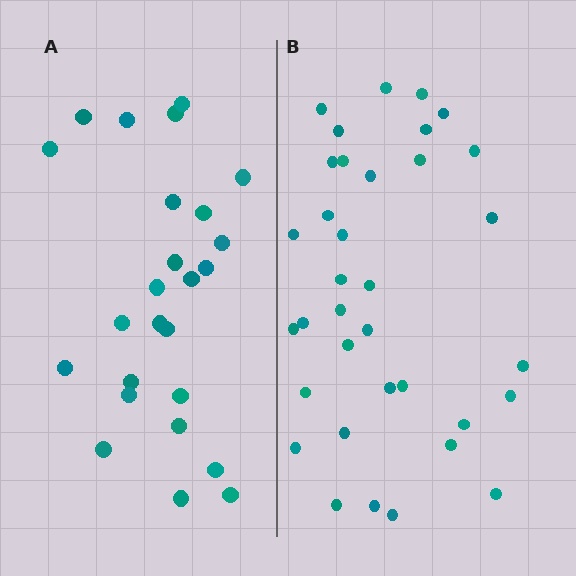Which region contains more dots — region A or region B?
Region B (the right region) has more dots.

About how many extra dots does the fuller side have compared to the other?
Region B has roughly 10 or so more dots than region A.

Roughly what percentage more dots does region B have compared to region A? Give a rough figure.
About 40% more.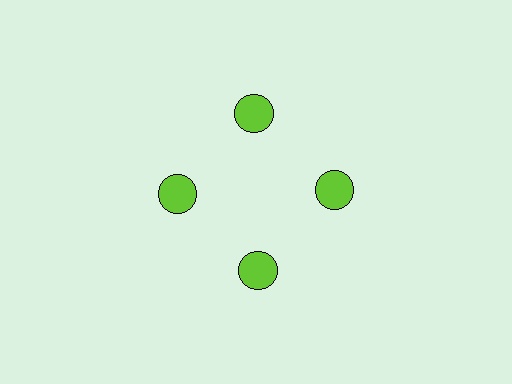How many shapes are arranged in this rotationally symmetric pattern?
There are 4 shapes, arranged in 4 groups of 1.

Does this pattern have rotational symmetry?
Yes, this pattern has 4-fold rotational symmetry. It looks the same after rotating 90 degrees around the center.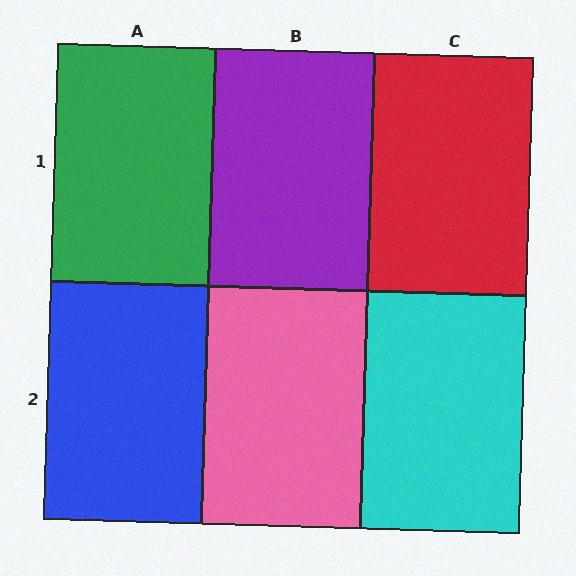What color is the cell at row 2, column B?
Pink.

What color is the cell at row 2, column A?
Blue.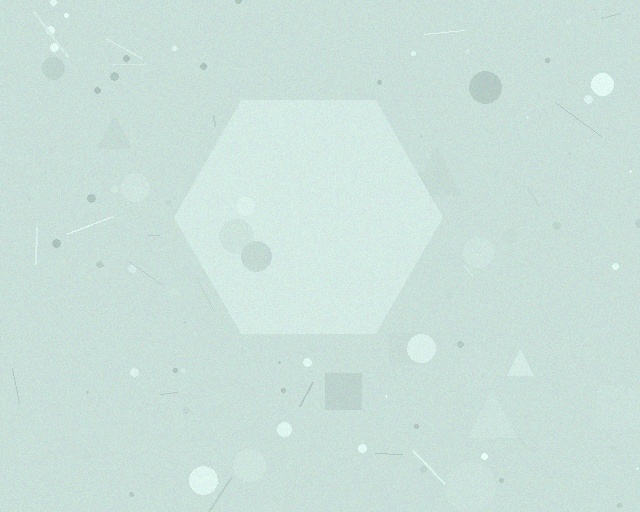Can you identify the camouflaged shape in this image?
The camouflaged shape is a hexagon.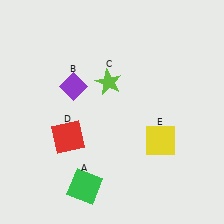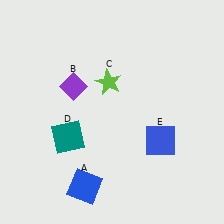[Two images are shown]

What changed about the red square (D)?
In Image 1, D is red. In Image 2, it changed to teal.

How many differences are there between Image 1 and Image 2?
There are 3 differences between the two images.